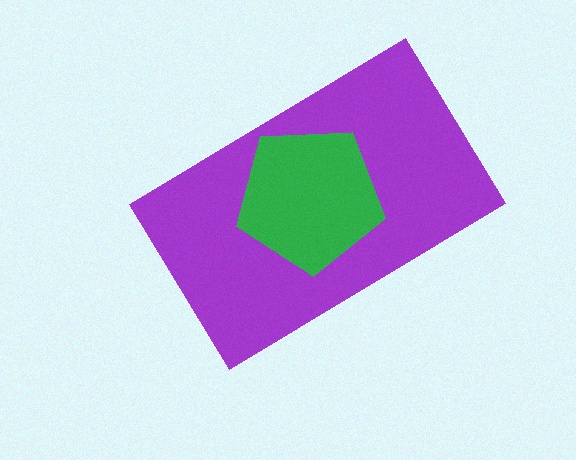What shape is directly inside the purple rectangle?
The green pentagon.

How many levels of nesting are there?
2.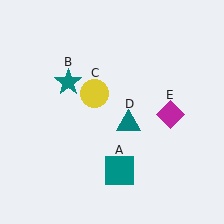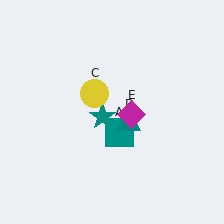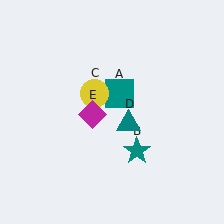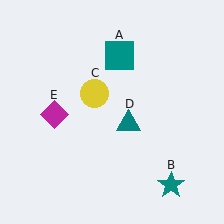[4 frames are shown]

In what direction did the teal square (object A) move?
The teal square (object A) moved up.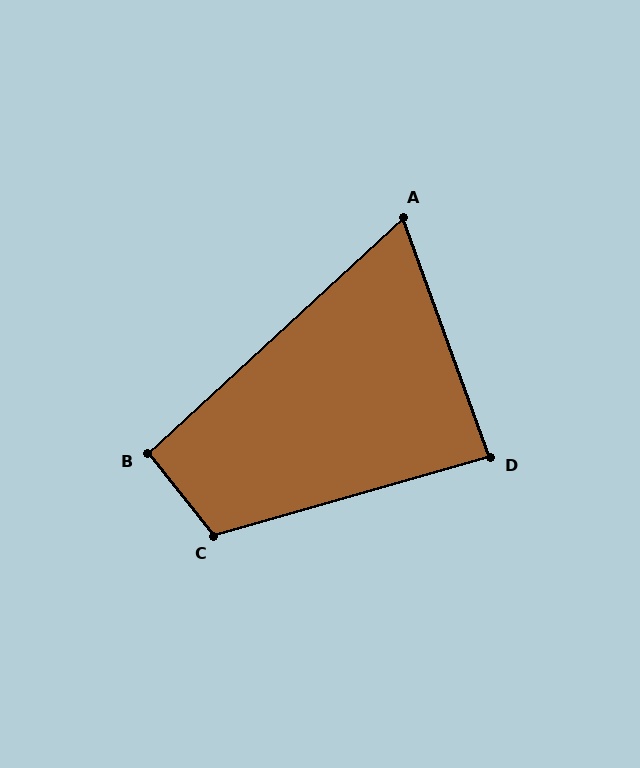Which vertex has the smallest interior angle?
A, at approximately 67 degrees.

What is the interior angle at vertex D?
Approximately 86 degrees (approximately right).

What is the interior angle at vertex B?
Approximately 94 degrees (approximately right).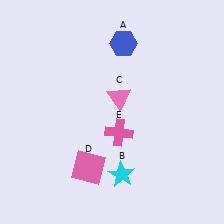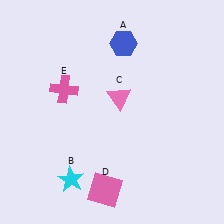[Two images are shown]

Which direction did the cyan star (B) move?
The cyan star (B) moved left.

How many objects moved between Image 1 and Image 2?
3 objects moved between the two images.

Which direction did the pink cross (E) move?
The pink cross (E) moved left.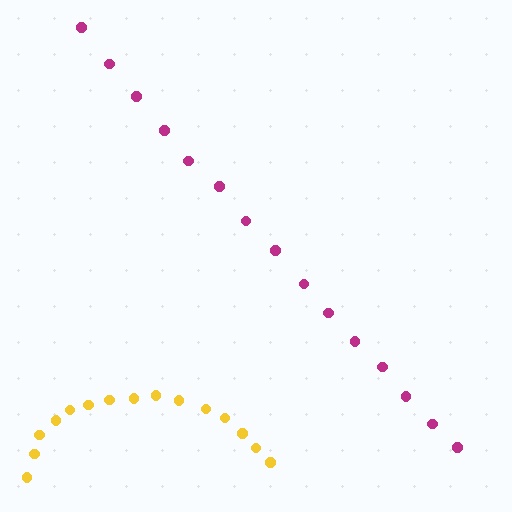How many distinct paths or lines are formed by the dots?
There are 2 distinct paths.